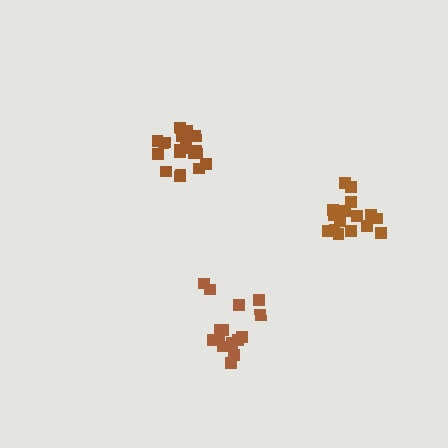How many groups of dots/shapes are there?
There are 3 groups.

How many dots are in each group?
Group 1: 15 dots, Group 2: 16 dots, Group 3: 21 dots (52 total).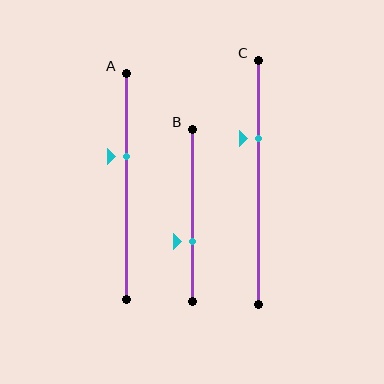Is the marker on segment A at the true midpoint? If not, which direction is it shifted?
No, the marker on segment A is shifted upward by about 13% of the segment length.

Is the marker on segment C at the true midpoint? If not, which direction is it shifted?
No, the marker on segment C is shifted upward by about 18% of the segment length.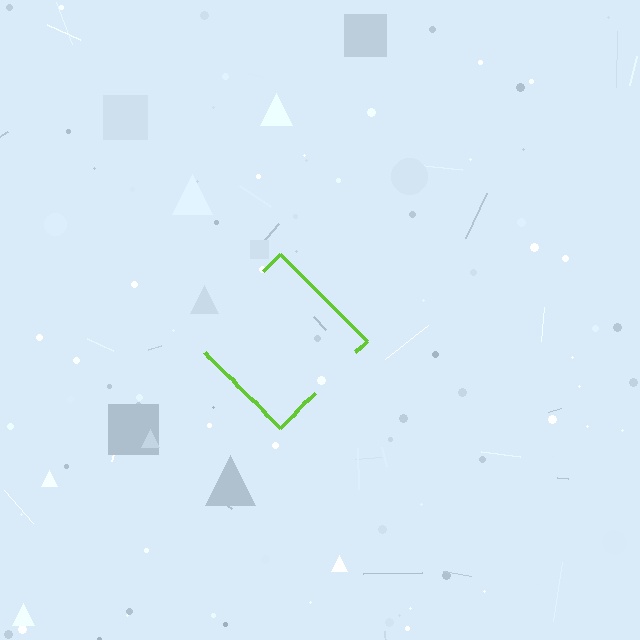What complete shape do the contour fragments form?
The contour fragments form a diamond.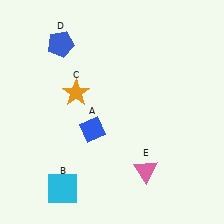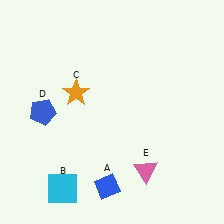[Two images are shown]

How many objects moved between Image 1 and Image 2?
2 objects moved between the two images.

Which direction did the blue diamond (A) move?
The blue diamond (A) moved down.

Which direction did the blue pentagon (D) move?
The blue pentagon (D) moved down.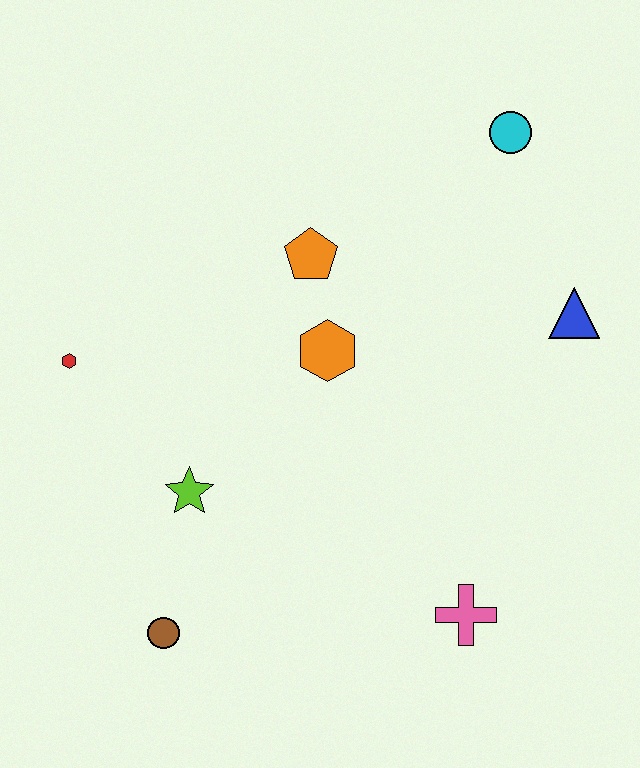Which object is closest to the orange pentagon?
The orange hexagon is closest to the orange pentagon.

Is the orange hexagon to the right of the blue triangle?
No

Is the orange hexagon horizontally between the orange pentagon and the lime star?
No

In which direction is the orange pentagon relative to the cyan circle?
The orange pentagon is to the left of the cyan circle.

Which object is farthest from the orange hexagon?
The brown circle is farthest from the orange hexagon.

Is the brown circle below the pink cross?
Yes